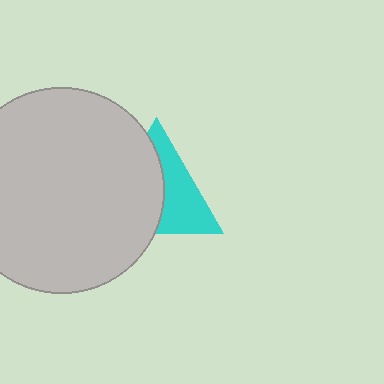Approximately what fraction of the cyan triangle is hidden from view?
Roughly 54% of the cyan triangle is hidden behind the light gray circle.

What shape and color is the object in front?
The object in front is a light gray circle.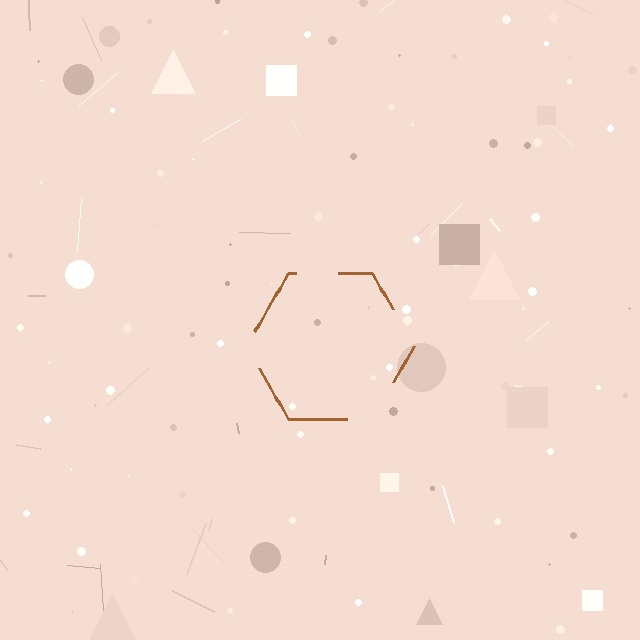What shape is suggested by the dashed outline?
The dashed outline suggests a hexagon.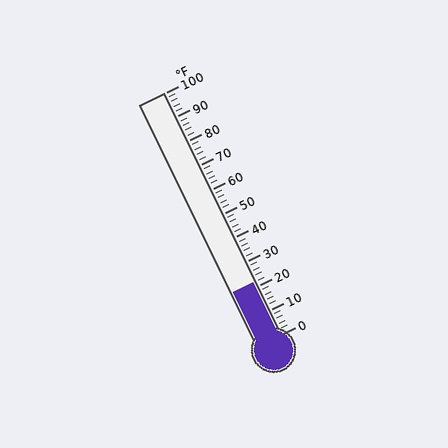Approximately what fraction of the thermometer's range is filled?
The thermometer is filled to approximately 20% of its range.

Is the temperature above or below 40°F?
The temperature is below 40°F.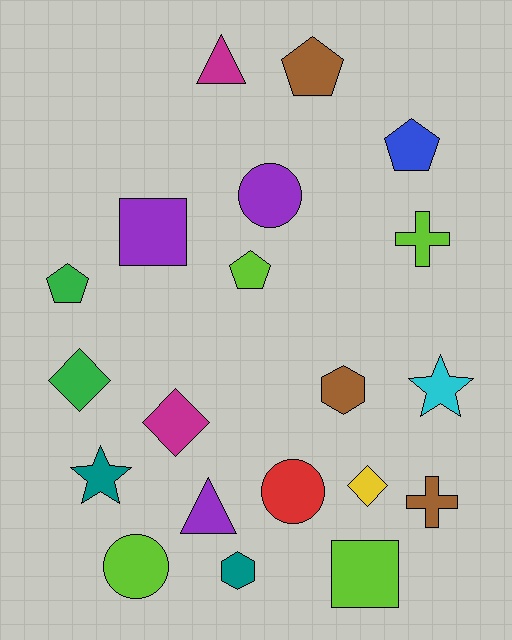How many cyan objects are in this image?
There is 1 cyan object.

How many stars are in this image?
There are 2 stars.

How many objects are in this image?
There are 20 objects.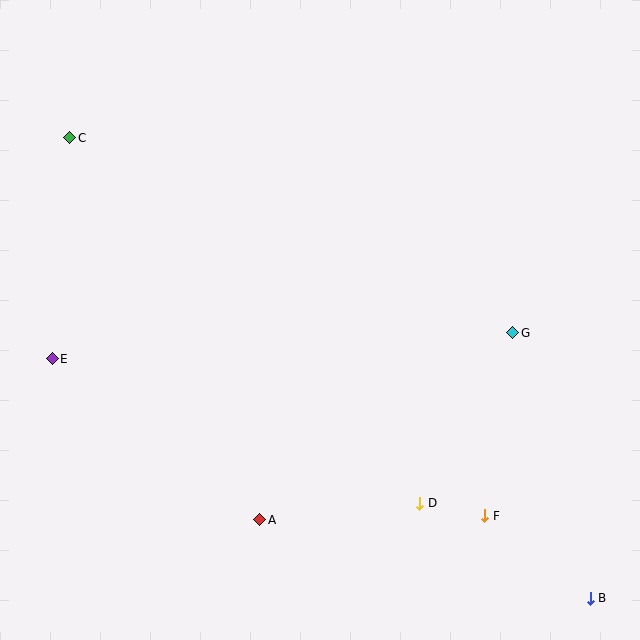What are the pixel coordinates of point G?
Point G is at (513, 333).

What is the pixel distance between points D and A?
The distance between D and A is 161 pixels.